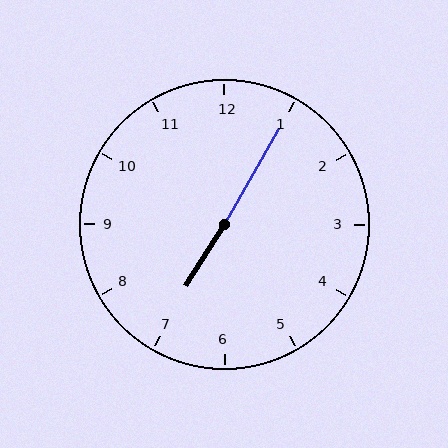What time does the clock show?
7:05.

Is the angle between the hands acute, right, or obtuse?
It is obtuse.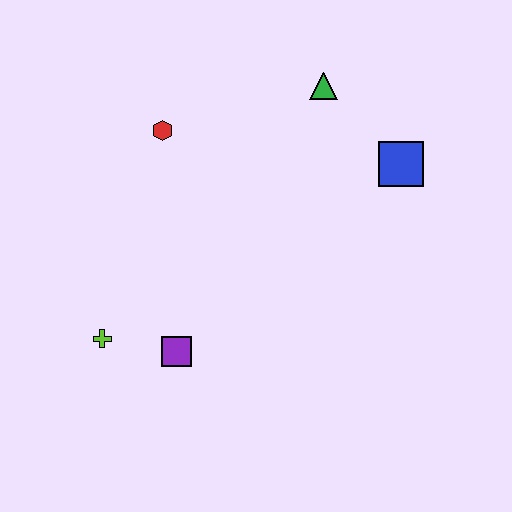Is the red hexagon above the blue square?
Yes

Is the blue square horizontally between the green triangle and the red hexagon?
No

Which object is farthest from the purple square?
The green triangle is farthest from the purple square.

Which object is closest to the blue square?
The green triangle is closest to the blue square.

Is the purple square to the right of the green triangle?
No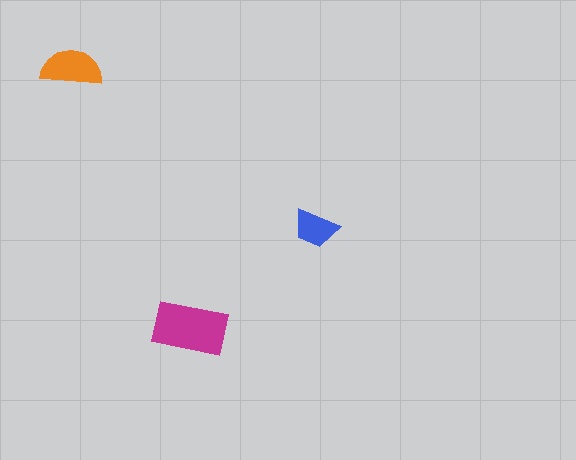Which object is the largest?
The magenta rectangle.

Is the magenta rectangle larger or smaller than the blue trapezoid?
Larger.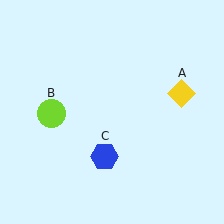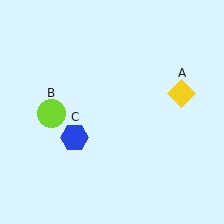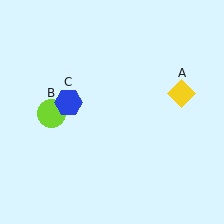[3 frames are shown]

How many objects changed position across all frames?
1 object changed position: blue hexagon (object C).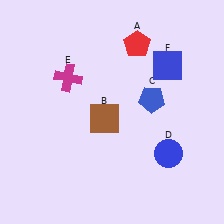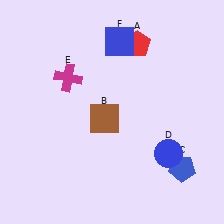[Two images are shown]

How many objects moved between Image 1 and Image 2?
2 objects moved between the two images.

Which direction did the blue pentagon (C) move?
The blue pentagon (C) moved down.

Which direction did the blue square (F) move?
The blue square (F) moved left.